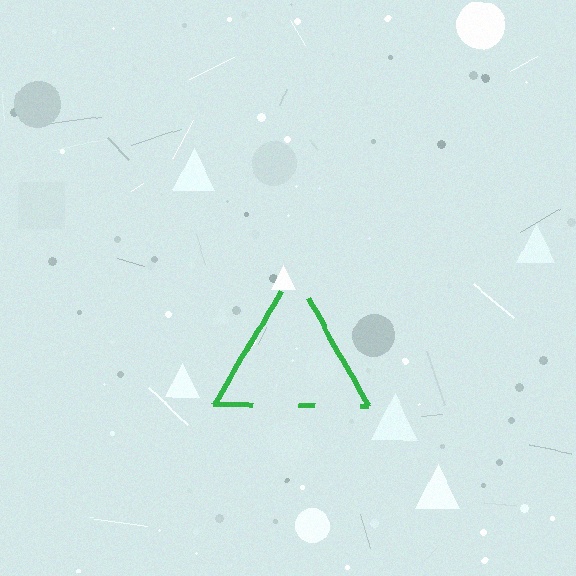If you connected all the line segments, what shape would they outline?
They would outline a triangle.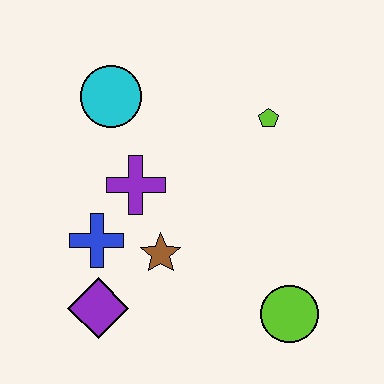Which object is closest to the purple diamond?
The blue cross is closest to the purple diamond.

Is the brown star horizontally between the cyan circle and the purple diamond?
No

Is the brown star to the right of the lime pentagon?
No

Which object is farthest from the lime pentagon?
The purple diamond is farthest from the lime pentagon.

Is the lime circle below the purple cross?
Yes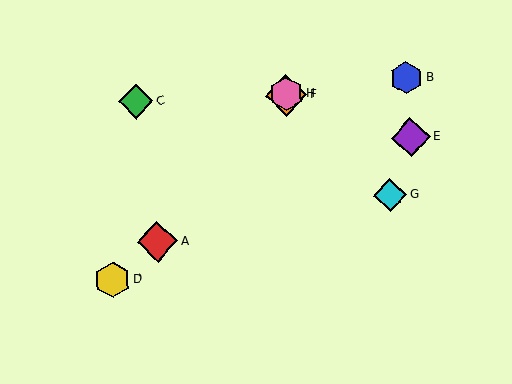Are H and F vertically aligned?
Yes, both are at x≈286.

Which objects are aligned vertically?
Objects F, H are aligned vertically.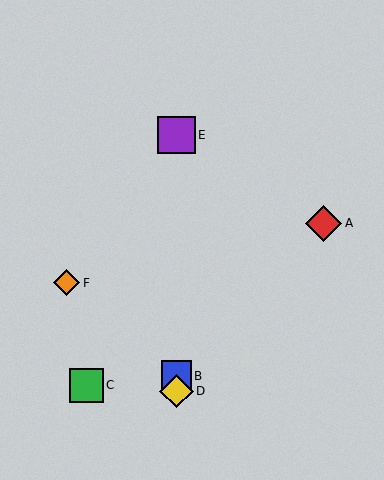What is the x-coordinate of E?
Object E is at x≈177.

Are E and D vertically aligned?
Yes, both are at x≈177.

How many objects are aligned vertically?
3 objects (B, D, E) are aligned vertically.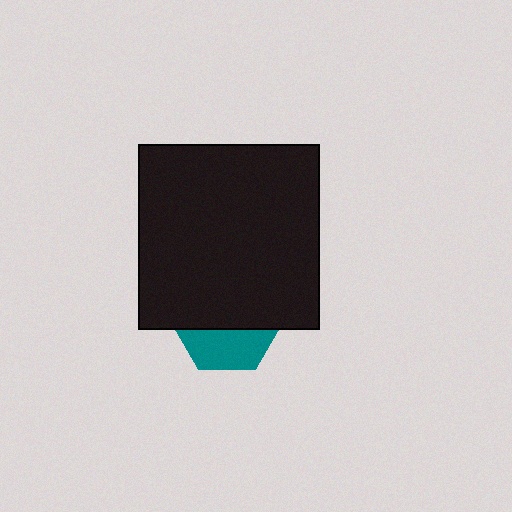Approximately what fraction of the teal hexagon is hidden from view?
Roughly 63% of the teal hexagon is hidden behind the black rectangle.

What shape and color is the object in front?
The object in front is a black rectangle.